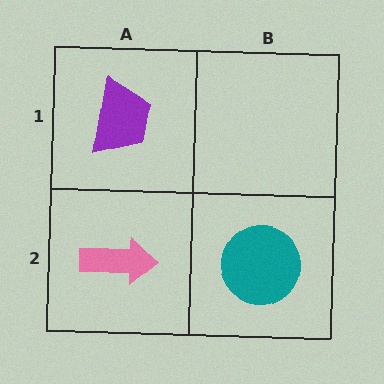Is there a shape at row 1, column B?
No, that cell is empty.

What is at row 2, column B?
A teal circle.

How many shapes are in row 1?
1 shape.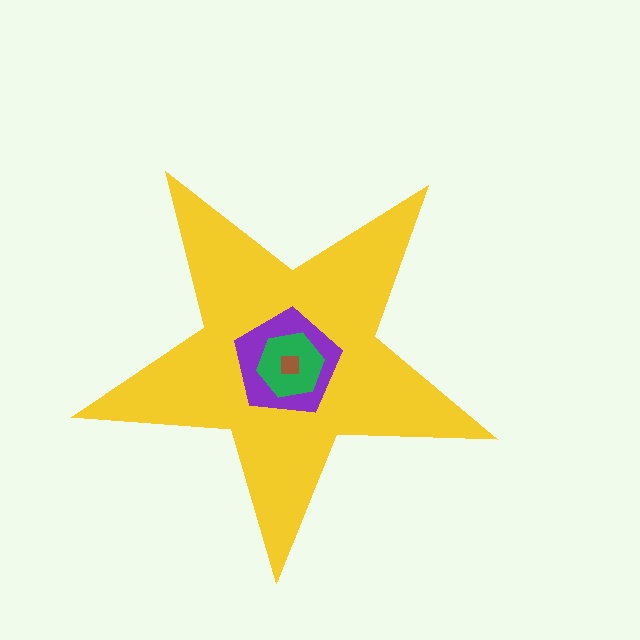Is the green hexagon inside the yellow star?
Yes.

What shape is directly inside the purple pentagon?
The green hexagon.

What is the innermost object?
The brown square.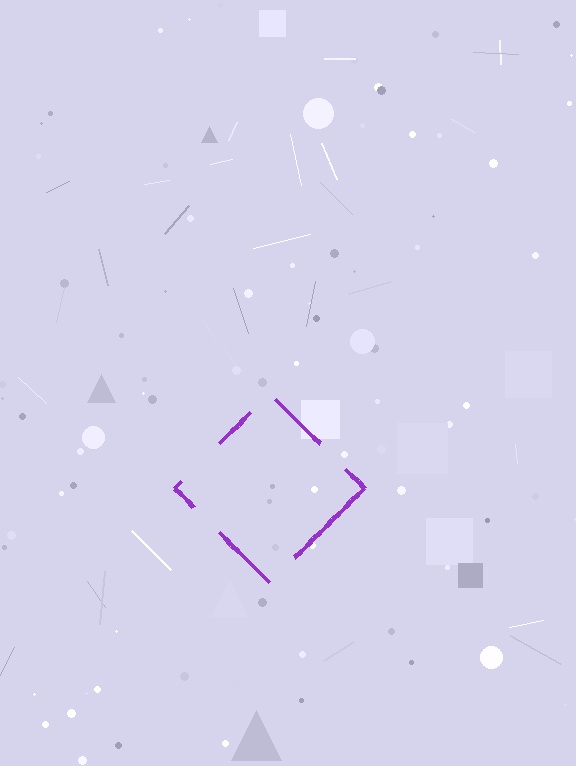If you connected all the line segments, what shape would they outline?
They would outline a diamond.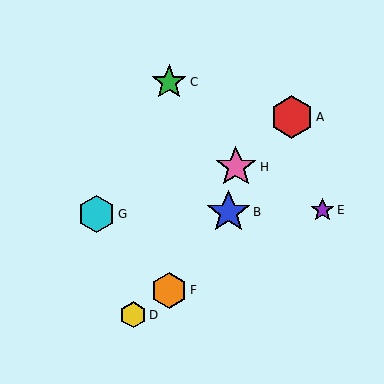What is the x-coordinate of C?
Object C is at x≈169.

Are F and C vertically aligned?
Yes, both are at x≈169.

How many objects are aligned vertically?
2 objects (C, F) are aligned vertically.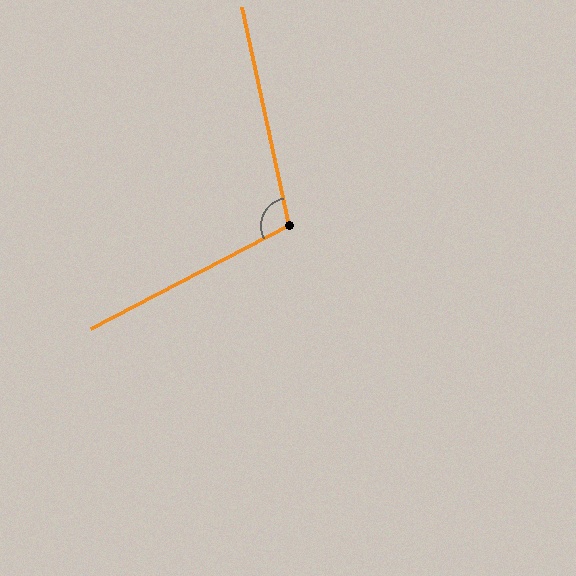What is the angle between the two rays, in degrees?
Approximately 105 degrees.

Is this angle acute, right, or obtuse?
It is obtuse.